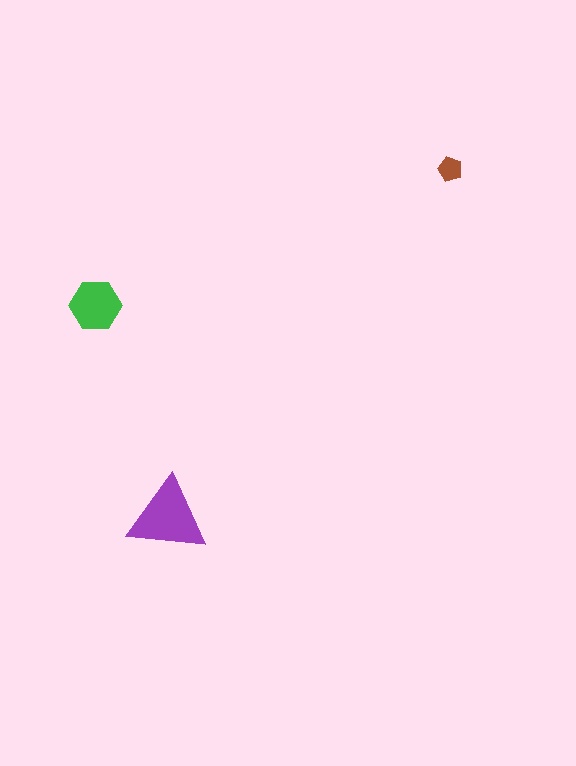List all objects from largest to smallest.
The purple triangle, the green hexagon, the brown pentagon.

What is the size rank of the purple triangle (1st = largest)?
1st.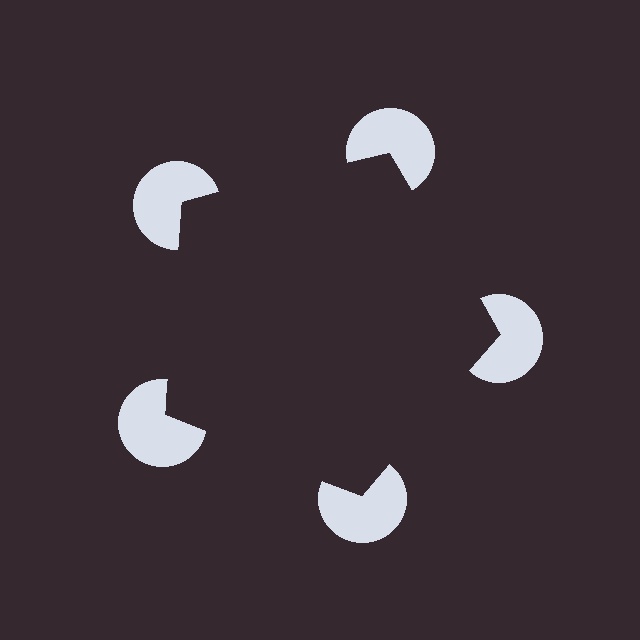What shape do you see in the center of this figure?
An illusory pentagon — its edges are inferred from the aligned wedge cuts in the pac-man discs, not physically drawn.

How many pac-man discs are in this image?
There are 5 — one at each vertex of the illusory pentagon.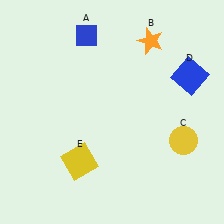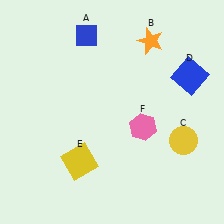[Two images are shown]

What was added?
A pink hexagon (F) was added in Image 2.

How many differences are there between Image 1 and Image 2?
There is 1 difference between the two images.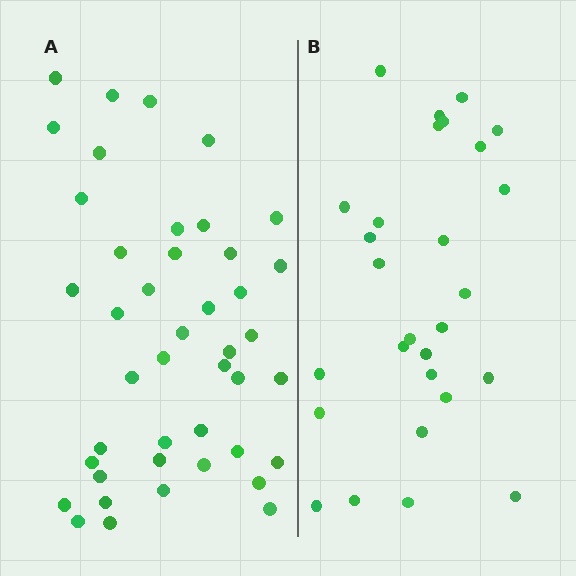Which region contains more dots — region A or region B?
Region A (the left region) has more dots.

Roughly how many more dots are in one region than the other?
Region A has approximately 15 more dots than region B.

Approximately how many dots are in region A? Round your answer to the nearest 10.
About 40 dots. (The exact count is 43, which rounds to 40.)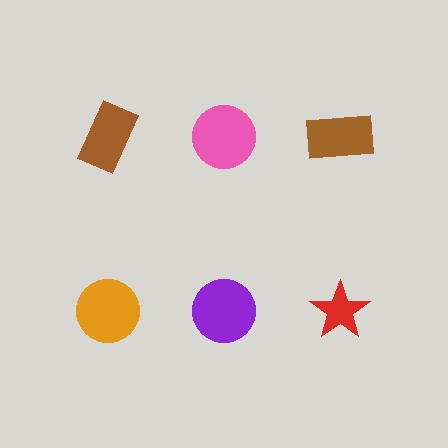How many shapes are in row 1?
3 shapes.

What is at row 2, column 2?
A purple circle.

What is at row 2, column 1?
An orange circle.